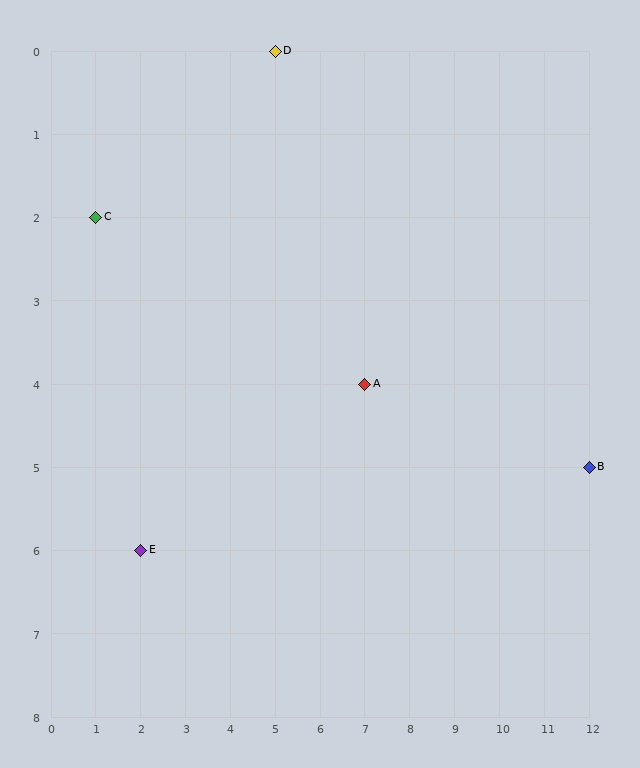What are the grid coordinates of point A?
Point A is at grid coordinates (7, 4).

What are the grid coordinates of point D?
Point D is at grid coordinates (5, 0).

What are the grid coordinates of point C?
Point C is at grid coordinates (1, 2).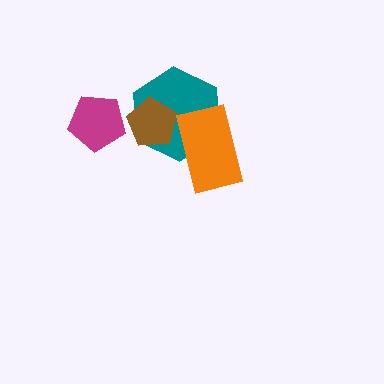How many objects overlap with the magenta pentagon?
0 objects overlap with the magenta pentagon.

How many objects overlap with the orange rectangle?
1 object overlaps with the orange rectangle.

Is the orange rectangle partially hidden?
No, no other shape covers it.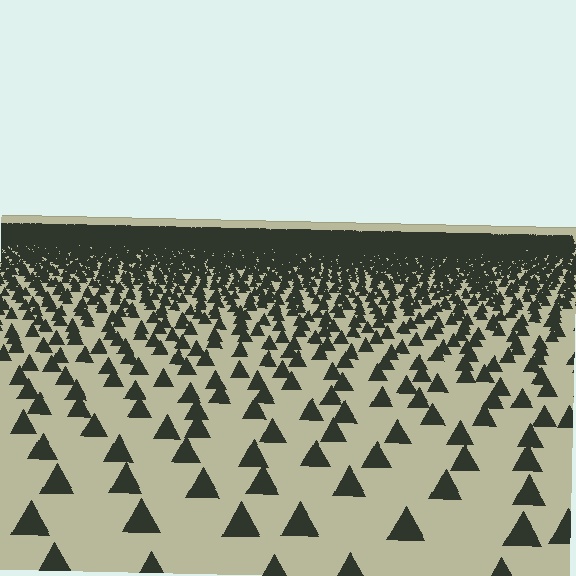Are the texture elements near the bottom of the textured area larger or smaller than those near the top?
Larger. Near the bottom, elements are closer to the viewer and appear at a bigger on-screen size.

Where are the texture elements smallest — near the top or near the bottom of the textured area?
Near the top.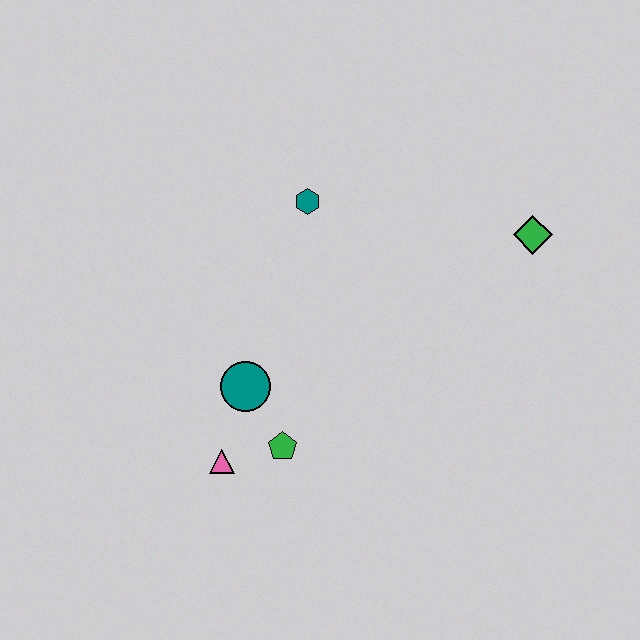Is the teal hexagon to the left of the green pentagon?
No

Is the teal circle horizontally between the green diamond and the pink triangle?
Yes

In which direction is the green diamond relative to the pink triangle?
The green diamond is to the right of the pink triangle.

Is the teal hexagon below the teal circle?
No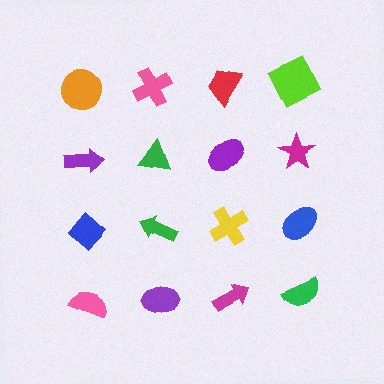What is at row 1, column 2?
A pink cross.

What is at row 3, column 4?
A blue ellipse.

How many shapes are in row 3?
4 shapes.